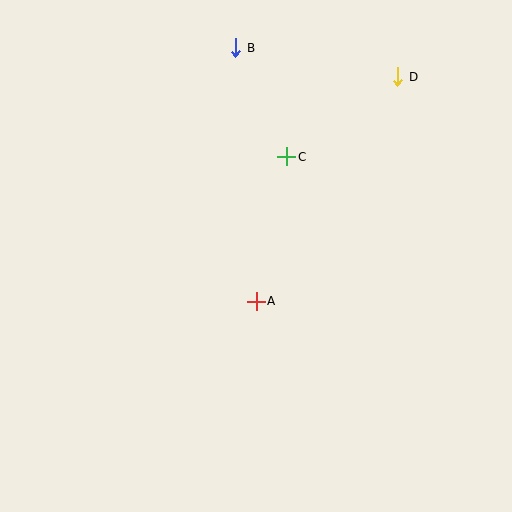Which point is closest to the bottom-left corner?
Point A is closest to the bottom-left corner.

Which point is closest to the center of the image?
Point A at (256, 301) is closest to the center.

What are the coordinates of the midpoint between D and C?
The midpoint between D and C is at (342, 117).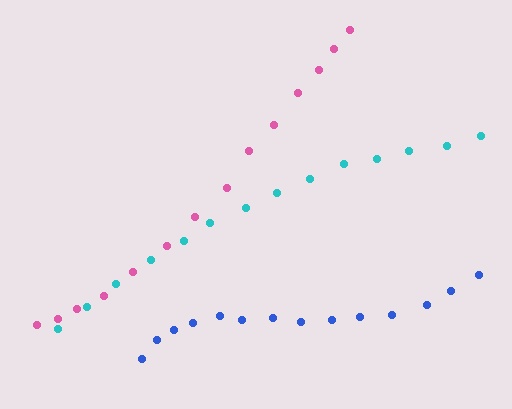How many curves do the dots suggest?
There are 3 distinct paths.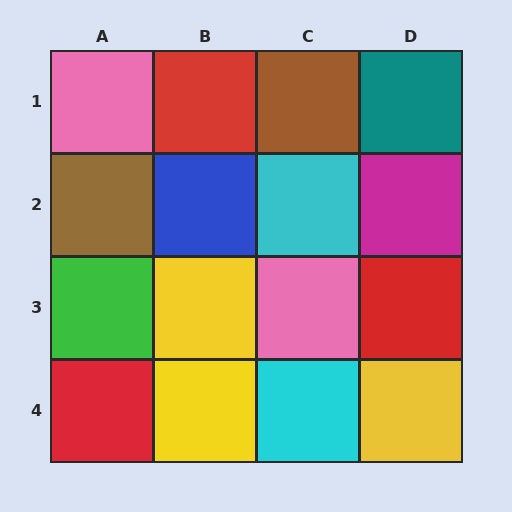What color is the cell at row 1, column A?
Pink.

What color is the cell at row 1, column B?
Red.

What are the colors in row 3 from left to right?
Green, yellow, pink, red.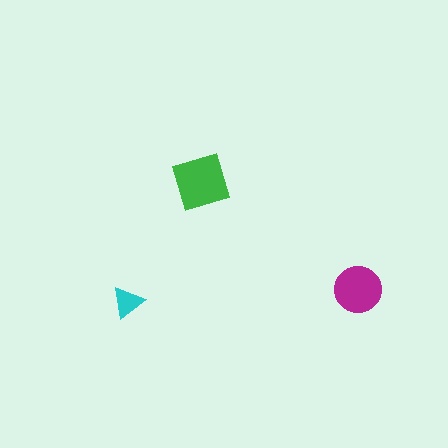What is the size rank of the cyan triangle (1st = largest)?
3rd.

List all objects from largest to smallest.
The green diamond, the magenta circle, the cyan triangle.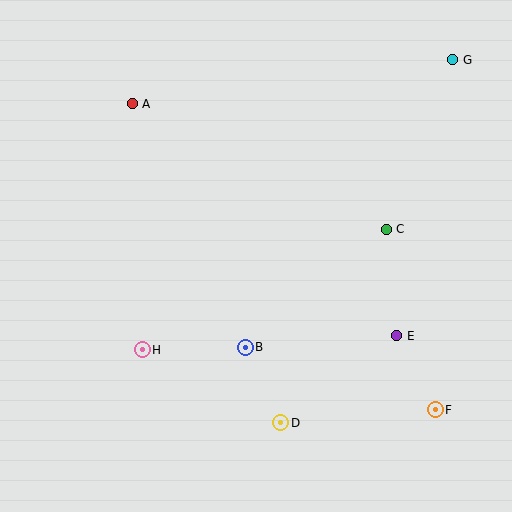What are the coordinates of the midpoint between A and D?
The midpoint between A and D is at (206, 263).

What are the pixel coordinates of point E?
Point E is at (397, 336).